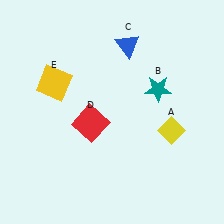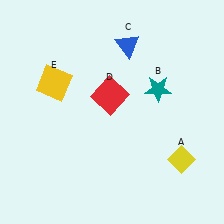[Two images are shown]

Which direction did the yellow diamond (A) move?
The yellow diamond (A) moved down.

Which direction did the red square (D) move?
The red square (D) moved up.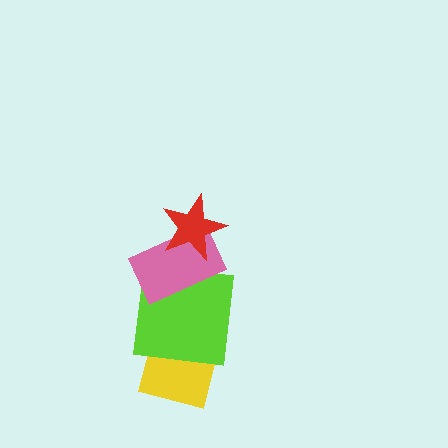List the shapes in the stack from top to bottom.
From top to bottom: the red star, the pink rectangle, the lime square, the yellow square.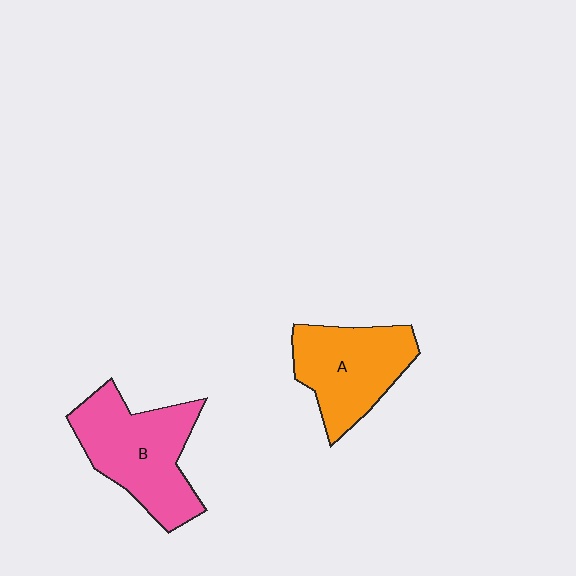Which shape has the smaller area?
Shape A (orange).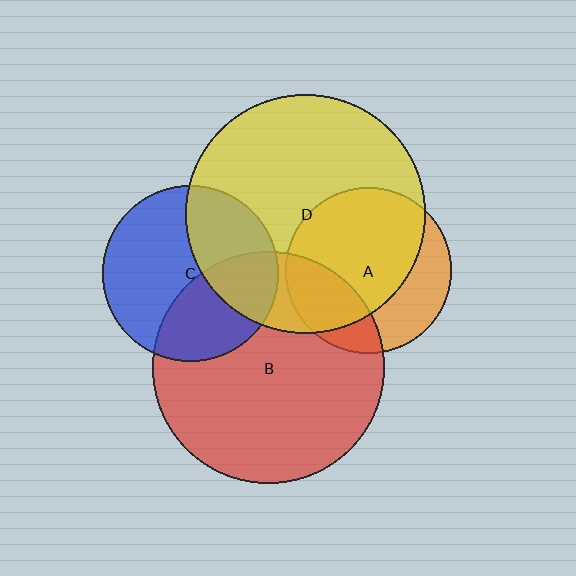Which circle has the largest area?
Circle D (yellow).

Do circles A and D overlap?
Yes.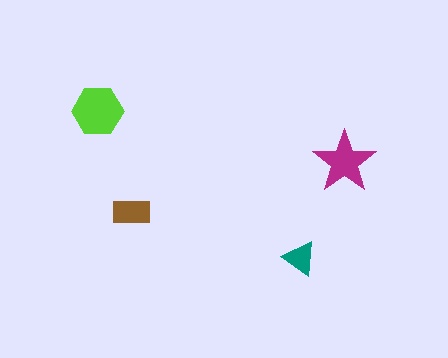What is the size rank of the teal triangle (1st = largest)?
4th.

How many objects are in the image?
There are 4 objects in the image.